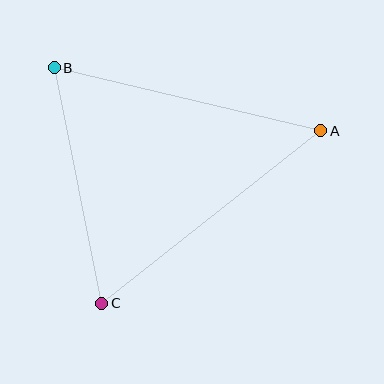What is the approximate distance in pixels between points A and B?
The distance between A and B is approximately 274 pixels.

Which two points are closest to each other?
Points B and C are closest to each other.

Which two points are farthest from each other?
Points A and C are farthest from each other.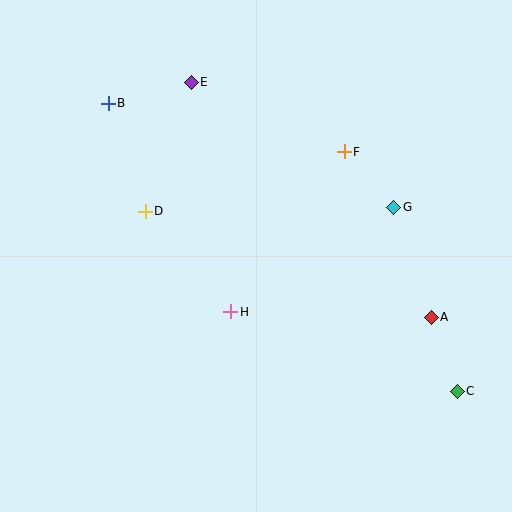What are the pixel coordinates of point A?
Point A is at (431, 317).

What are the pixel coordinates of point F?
Point F is at (344, 152).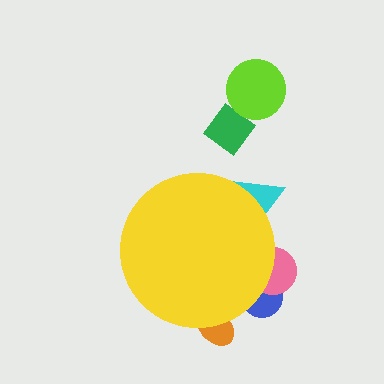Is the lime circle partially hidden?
No, the lime circle is fully visible.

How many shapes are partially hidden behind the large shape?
4 shapes are partially hidden.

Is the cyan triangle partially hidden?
Yes, the cyan triangle is partially hidden behind the yellow circle.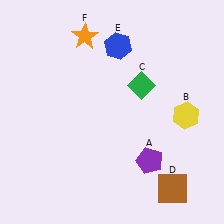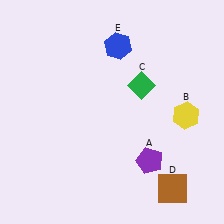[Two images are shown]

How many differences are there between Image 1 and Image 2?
There is 1 difference between the two images.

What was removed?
The orange star (F) was removed in Image 2.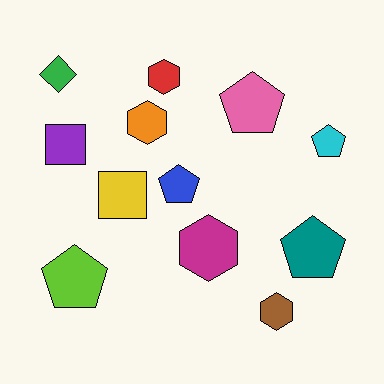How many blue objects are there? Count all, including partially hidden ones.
There is 1 blue object.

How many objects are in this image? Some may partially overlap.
There are 12 objects.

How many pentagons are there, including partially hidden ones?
There are 5 pentagons.